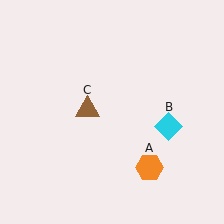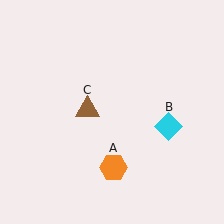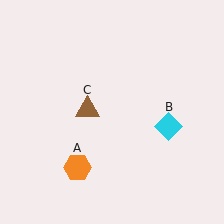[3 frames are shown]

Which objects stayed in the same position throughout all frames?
Cyan diamond (object B) and brown triangle (object C) remained stationary.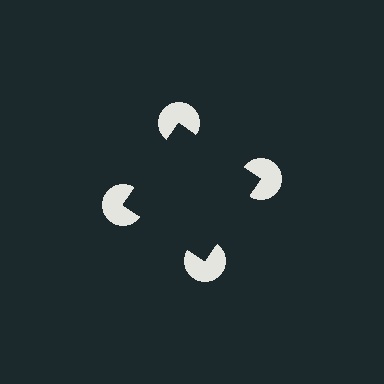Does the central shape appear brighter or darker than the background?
It typically appears slightly darker than the background, even though no actual brightness change is drawn.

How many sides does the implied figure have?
4 sides.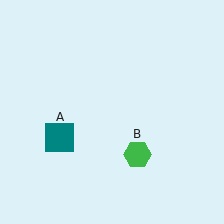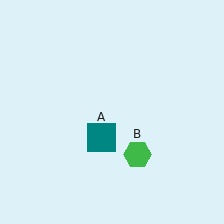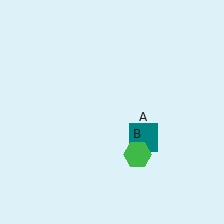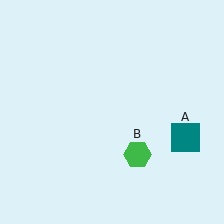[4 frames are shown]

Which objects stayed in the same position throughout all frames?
Green hexagon (object B) remained stationary.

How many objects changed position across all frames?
1 object changed position: teal square (object A).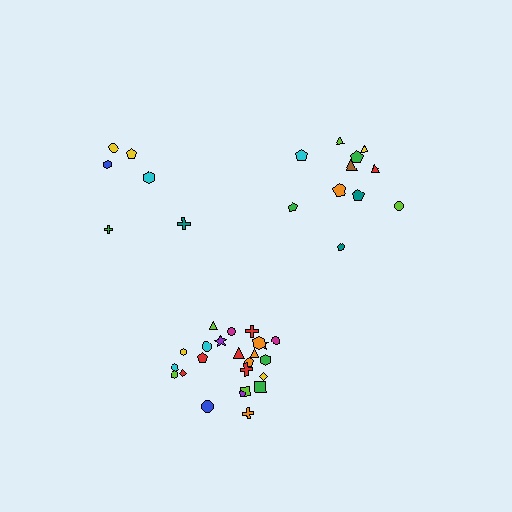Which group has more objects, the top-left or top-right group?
The top-right group.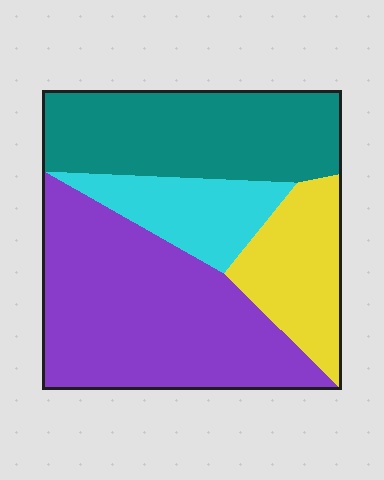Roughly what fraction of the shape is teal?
Teal covers about 30% of the shape.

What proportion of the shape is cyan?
Cyan takes up about one eighth (1/8) of the shape.